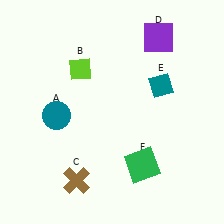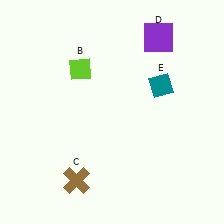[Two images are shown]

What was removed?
The green square (F), the teal circle (A) were removed in Image 2.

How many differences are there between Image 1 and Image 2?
There are 2 differences between the two images.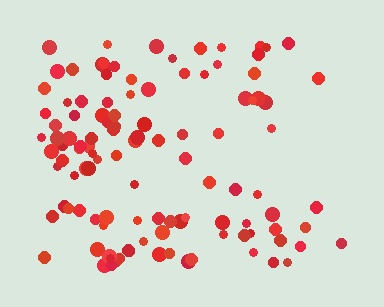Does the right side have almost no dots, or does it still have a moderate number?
Still a moderate number, just noticeably fewer than the left.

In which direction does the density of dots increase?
From right to left, with the left side densest.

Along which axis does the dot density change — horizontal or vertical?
Horizontal.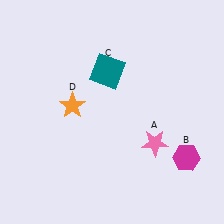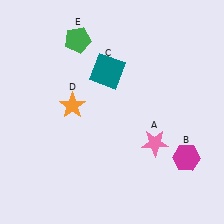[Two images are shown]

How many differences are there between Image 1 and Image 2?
There is 1 difference between the two images.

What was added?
A green pentagon (E) was added in Image 2.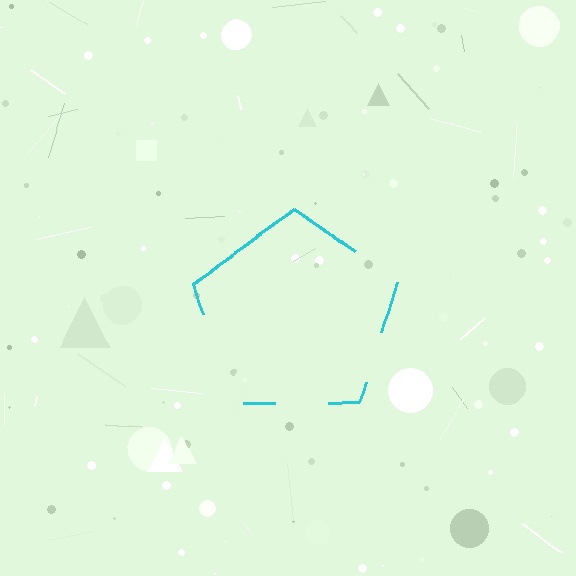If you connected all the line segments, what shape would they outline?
They would outline a pentagon.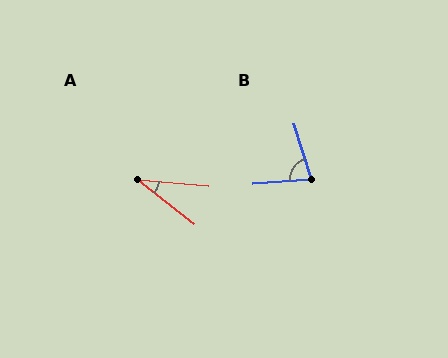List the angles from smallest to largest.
A (33°), B (77°).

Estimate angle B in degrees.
Approximately 77 degrees.